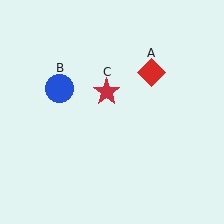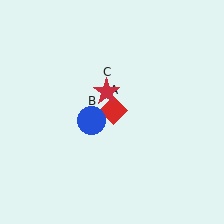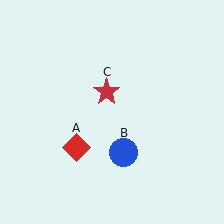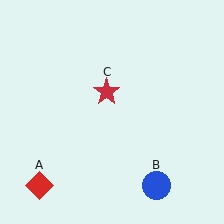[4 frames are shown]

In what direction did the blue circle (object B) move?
The blue circle (object B) moved down and to the right.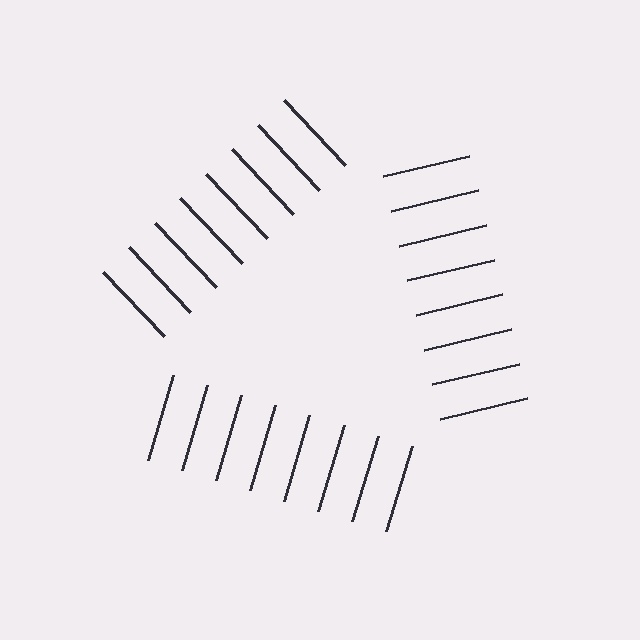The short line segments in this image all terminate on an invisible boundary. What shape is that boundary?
An illusory triangle — the line segments terminate on its edges but no continuous stroke is drawn.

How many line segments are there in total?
24 — 8 along each of the 3 edges.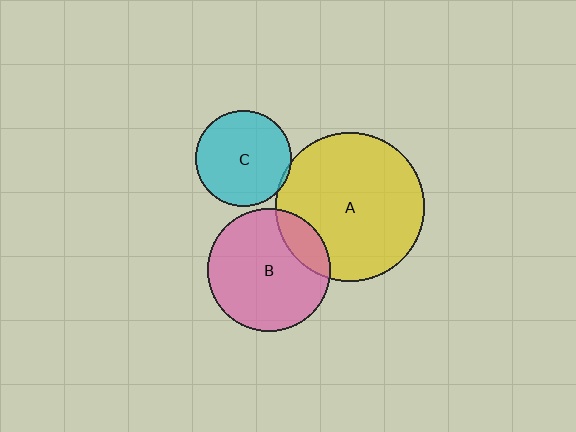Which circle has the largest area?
Circle A (yellow).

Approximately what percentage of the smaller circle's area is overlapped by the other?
Approximately 15%.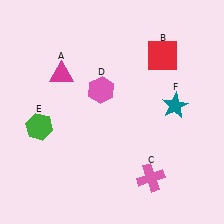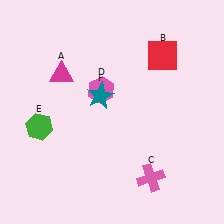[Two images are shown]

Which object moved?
The teal star (F) moved left.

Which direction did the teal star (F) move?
The teal star (F) moved left.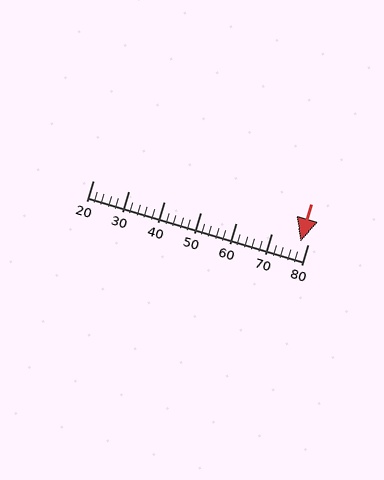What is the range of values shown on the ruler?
The ruler shows values from 20 to 80.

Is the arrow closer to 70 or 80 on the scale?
The arrow is closer to 80.